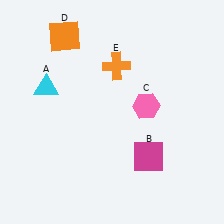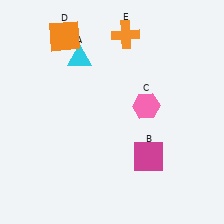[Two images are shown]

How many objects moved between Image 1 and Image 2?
2 objects moved between the two images.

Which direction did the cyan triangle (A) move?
The cyan triangle (A) moved right.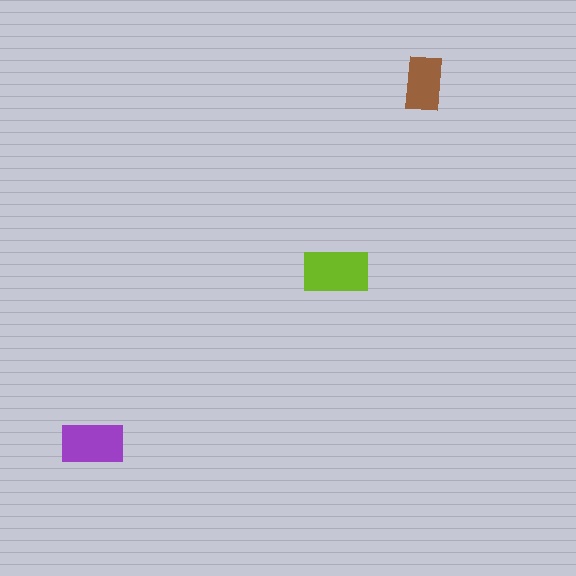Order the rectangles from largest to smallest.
the lime one, the purple one, the brown one.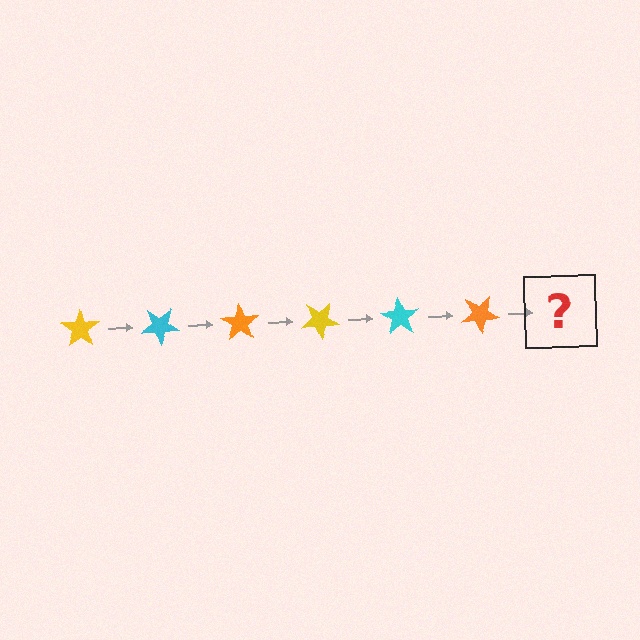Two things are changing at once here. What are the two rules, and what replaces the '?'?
The two rules are that it rotates 35 degrees each step and the color cycles through yellow, cyan, and orange. The '?' should be a yellow star, rotated 210 degrees from the start.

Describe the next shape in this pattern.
It should be a yellow star, rotated 210 degrees from the start.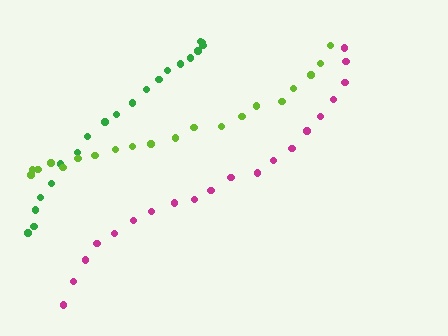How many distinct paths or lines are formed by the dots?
There are 3 distinct paths.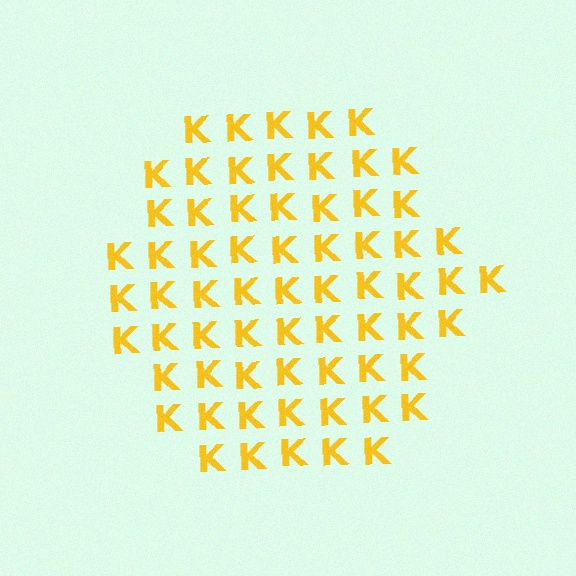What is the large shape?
The large shape is a hexagon.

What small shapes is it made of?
It is made of small letter K's.